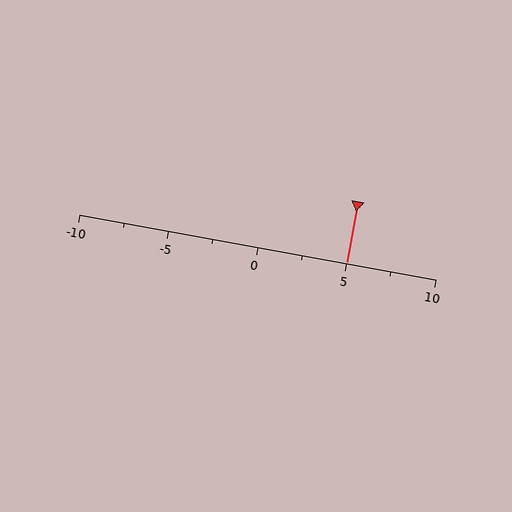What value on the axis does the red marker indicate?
The marker indicates approximately 5.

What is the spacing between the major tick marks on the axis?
The major ticks are spaced 5 apart.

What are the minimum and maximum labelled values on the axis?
The axis runs from -10 to 10.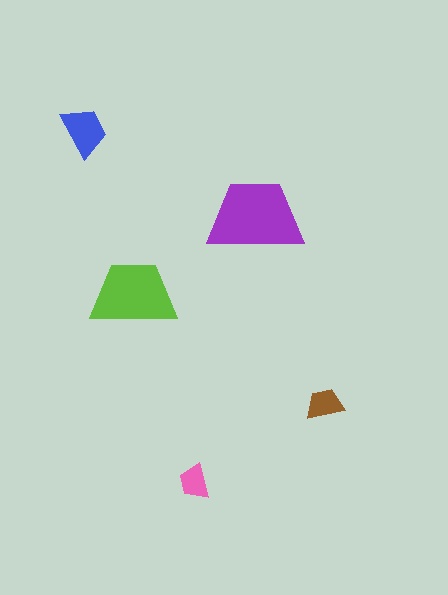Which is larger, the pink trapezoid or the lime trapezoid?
The lime one.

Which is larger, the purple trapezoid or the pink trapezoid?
The purple one.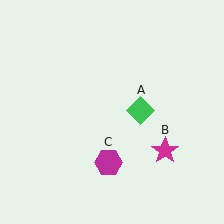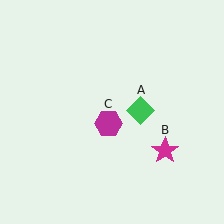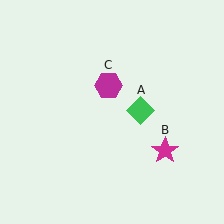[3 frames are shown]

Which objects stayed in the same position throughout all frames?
Green diamond (object A) and magenta star (object B) remained stationary.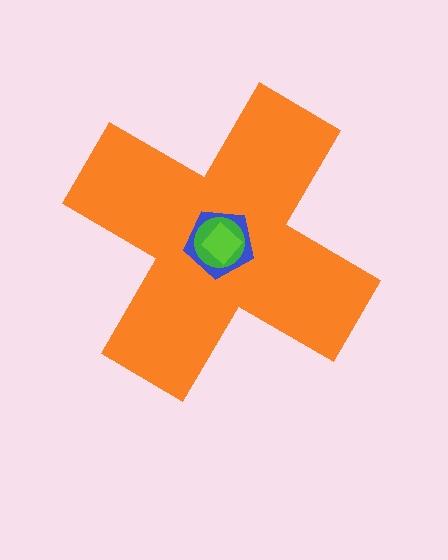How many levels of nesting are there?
4.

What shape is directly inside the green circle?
The lime diamond.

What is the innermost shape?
The lime diamond.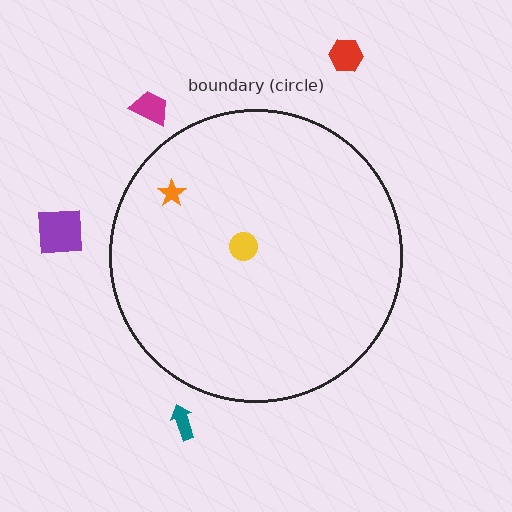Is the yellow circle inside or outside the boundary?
Inside.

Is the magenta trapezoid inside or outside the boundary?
Outside.